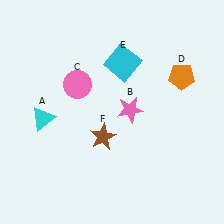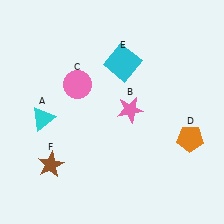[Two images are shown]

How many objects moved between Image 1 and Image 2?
2 objects moved between the two images.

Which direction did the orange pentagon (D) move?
The orange pentagon (D) moved down.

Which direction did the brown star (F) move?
The brown star (F) moved left.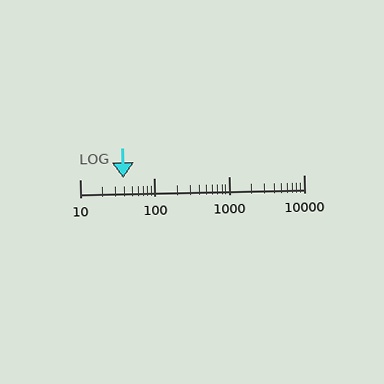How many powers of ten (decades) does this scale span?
The scale spans 3 decades, from 10 to 10000.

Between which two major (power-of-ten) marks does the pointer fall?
The pointer is between 10 and 100.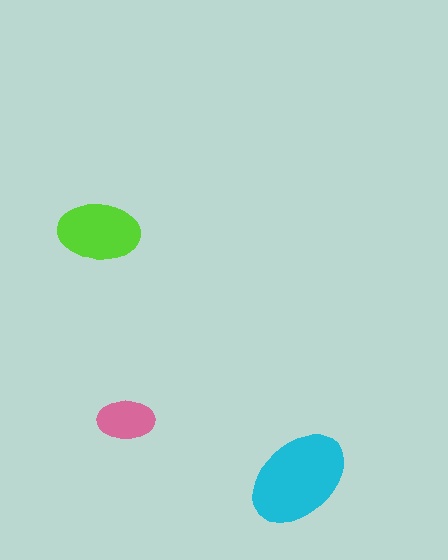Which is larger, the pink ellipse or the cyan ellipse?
The cyan one.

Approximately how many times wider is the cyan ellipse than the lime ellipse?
About 1.5 times wider.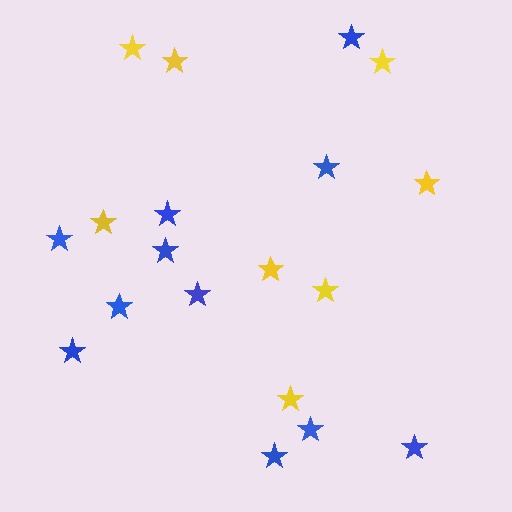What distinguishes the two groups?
There are 2 groups: one group of yellow stars (8) and one group of blue stars (11).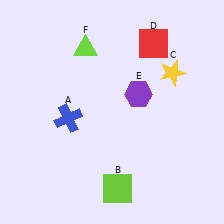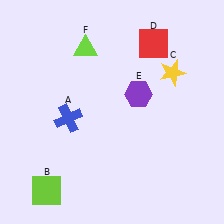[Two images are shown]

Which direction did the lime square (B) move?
The lime square (B) moved left.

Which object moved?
The lime square (B) moved left.